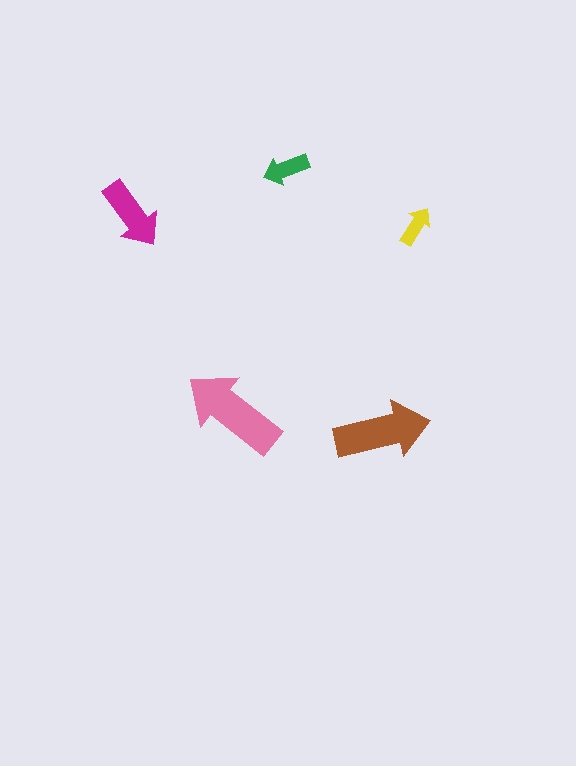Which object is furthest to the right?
The yellow arrow is rightmost.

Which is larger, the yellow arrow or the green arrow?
The green one.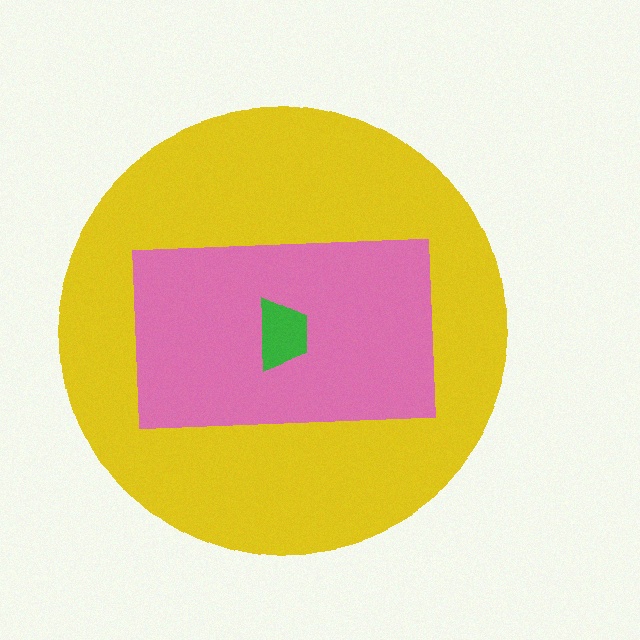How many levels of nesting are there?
3.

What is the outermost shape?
The yellow circle.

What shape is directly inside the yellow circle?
The pink rectangle.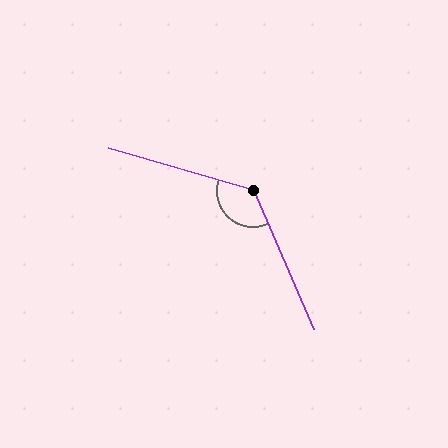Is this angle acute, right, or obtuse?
It is obtuse.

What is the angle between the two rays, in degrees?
Approximately 130 degrees.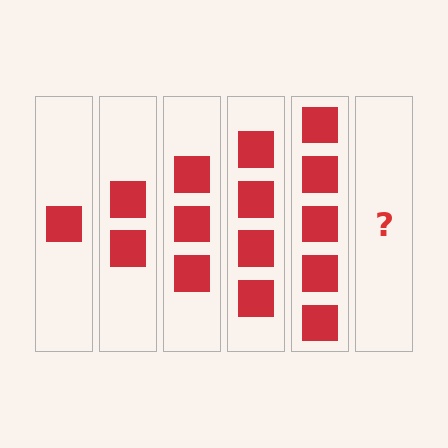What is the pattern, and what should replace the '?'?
The pattern is that each step adds one more square. The '?' should be 6 squares.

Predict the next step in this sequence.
The next step is 6 squares.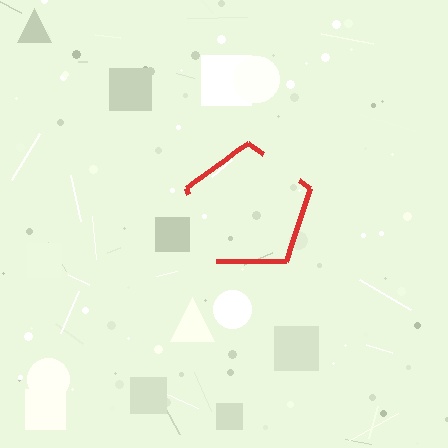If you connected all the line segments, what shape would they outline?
They would outline a pentagon.